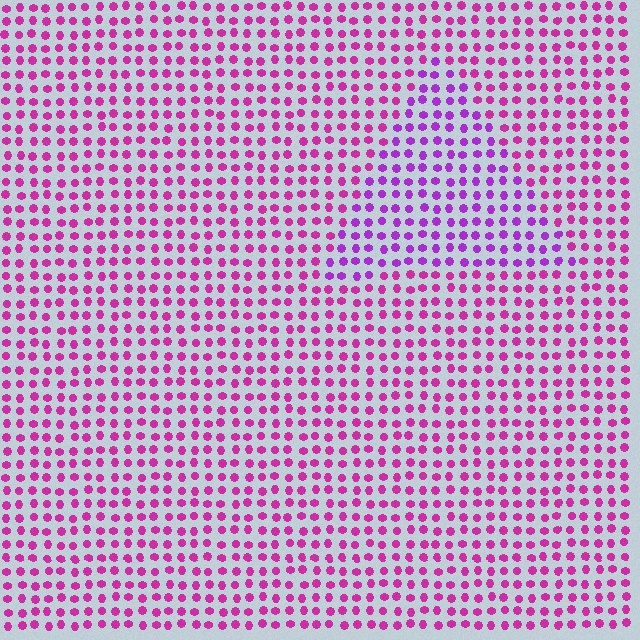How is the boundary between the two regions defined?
The boundary is defined purely by a slight shift in hue (about 29 degrees). Spacing, size, and orientation are identical on both sides.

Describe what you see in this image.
The image is filled with small magenta elements in a uniform arrangement. A triangle-shaped region is visible where the elements are tinted to a slightly different hue, forming a subtle color boundary.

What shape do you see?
I see a triangle.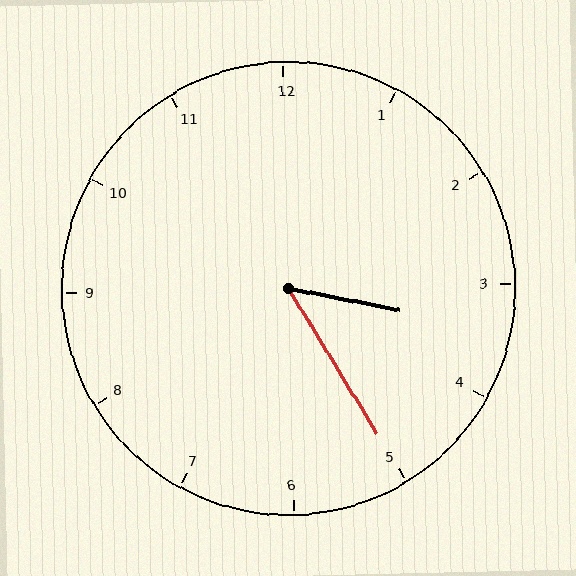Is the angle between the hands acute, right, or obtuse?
It is acute.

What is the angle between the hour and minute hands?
Approximately 48 degrees.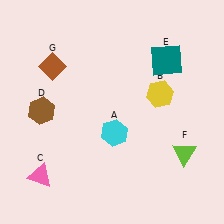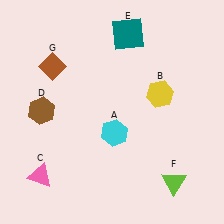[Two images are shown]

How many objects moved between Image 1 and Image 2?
2 objects moved between the two images.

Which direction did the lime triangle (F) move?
The lime triangle (F) moved down.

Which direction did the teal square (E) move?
The teal square (E) moved left.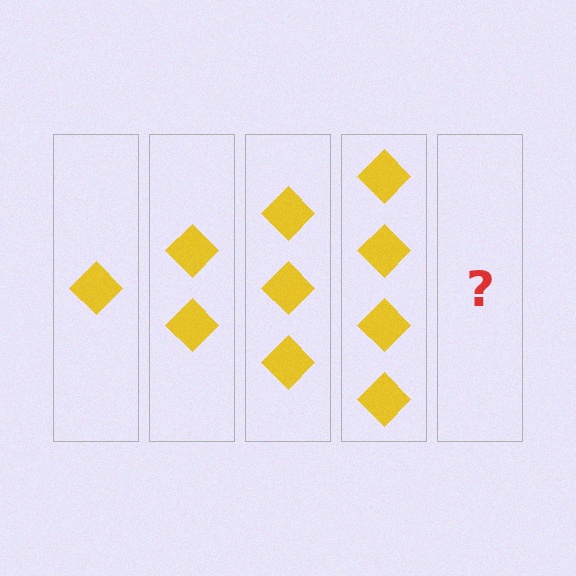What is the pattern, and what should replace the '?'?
The pattern is that each step adds one more diamond. The '?' should be 5 diamonds.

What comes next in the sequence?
The next element should be 5 diamonds.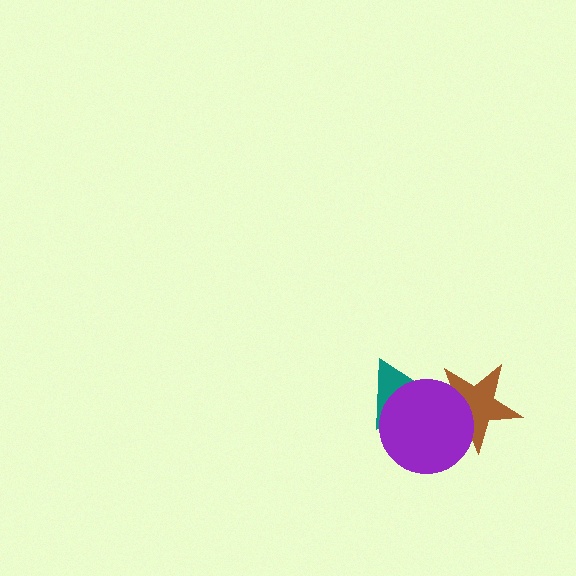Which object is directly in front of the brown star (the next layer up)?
The teal triangle is directly in front of the brown star.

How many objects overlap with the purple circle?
2 objects overlap with the purple circle.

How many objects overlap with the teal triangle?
2 objects overlap with the teal triangle.